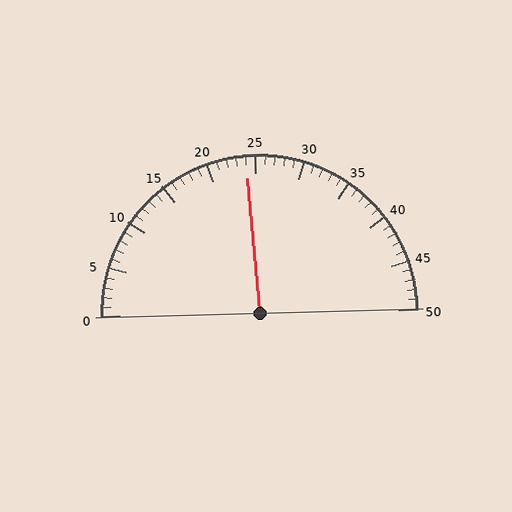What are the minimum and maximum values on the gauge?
The gauge ranges from 0 to 50.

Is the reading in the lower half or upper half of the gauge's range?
The reading is in the lower half of the range (0 to 50).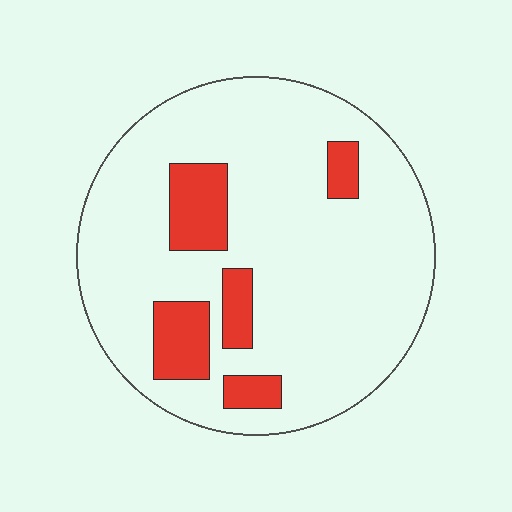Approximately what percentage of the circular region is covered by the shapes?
Approximately 15%.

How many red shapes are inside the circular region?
5.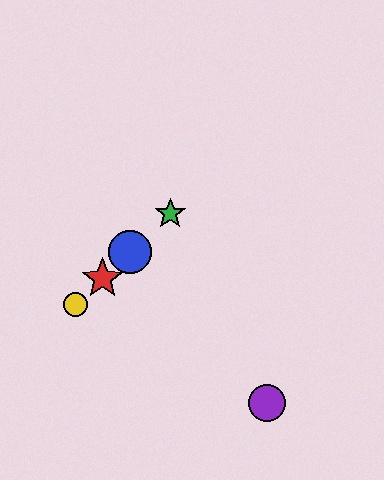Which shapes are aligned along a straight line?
The red star, the blue circle, the green star, the yellow circle are aligned along a straight line.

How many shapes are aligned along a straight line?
4 shapes (the red star, the blue circle, the green star, the yellow circle) are aligned along a straight line.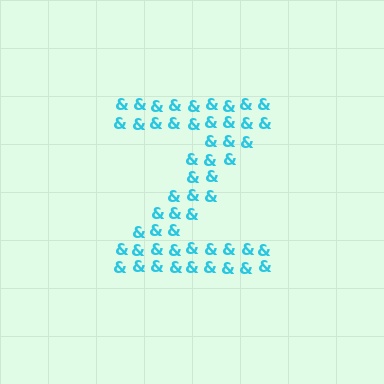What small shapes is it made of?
It is made of small ampersands.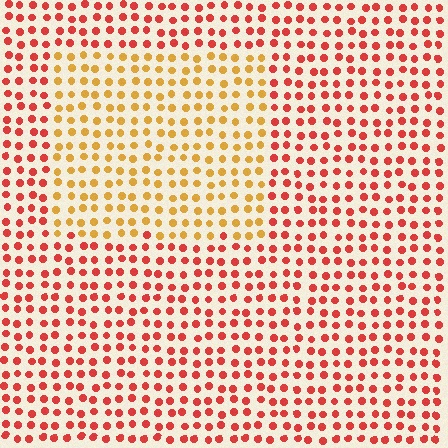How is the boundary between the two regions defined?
The boundary is defined purely by a slight shift in hue (about 40 degrees). Spacing, size, and orientation are identical on both sides.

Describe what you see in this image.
The image is filled with small red elements in a uniform arrangement. A rectangle-shaped region is visible where the elements are tinted to a slightly different hue, forming a subtle color boundary.